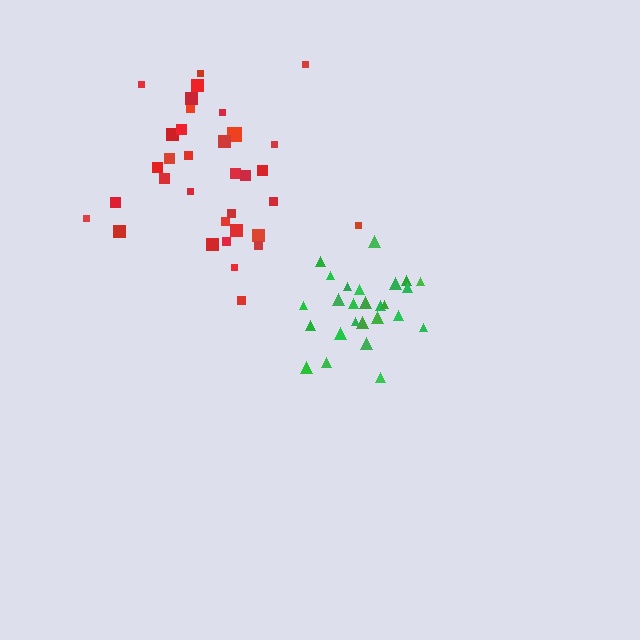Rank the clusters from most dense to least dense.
green, red.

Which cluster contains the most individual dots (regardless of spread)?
Red (34).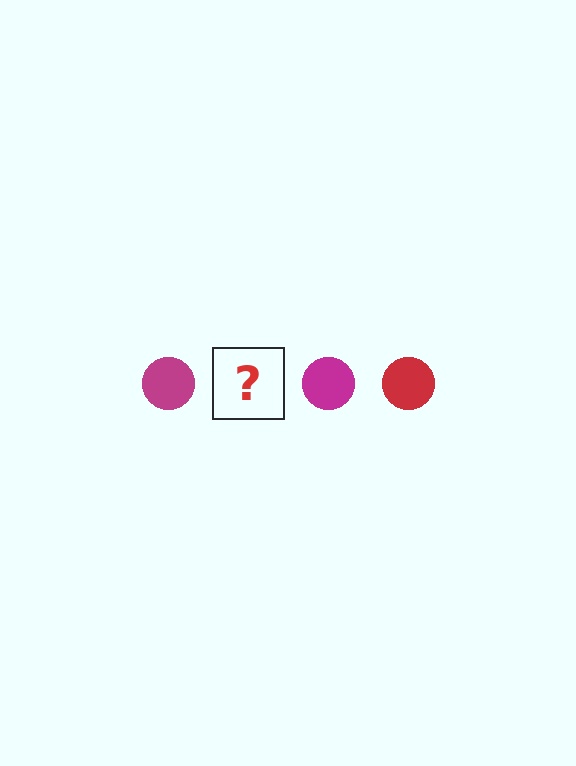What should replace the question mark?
The question mark should be replaced with a red circle.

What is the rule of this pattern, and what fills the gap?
The rule is that the pattern cycles through magenta, red circles. The gap should be filled with a red circle.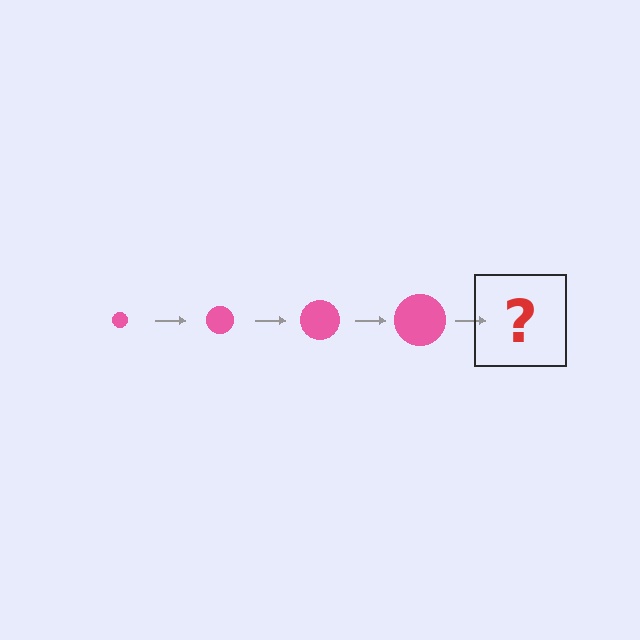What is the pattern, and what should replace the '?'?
The pattern is that the circle gets progressively larger each step. The '?' should be a pink circle, larger than the previous one.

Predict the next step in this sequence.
The next step is a pink circle, larger than the previous one.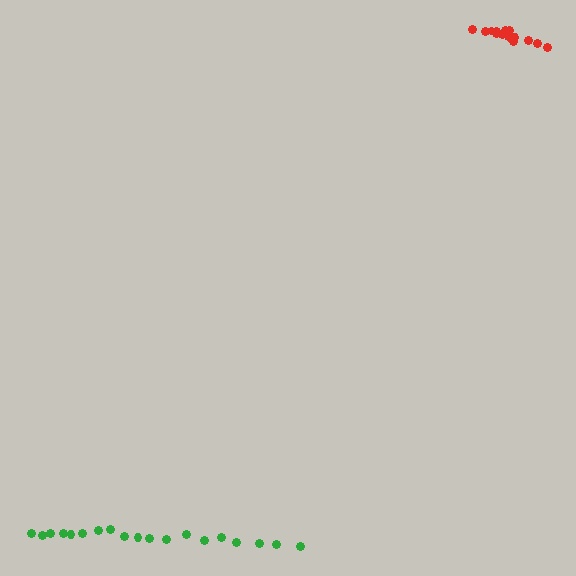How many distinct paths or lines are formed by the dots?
There are 2 distinct paths.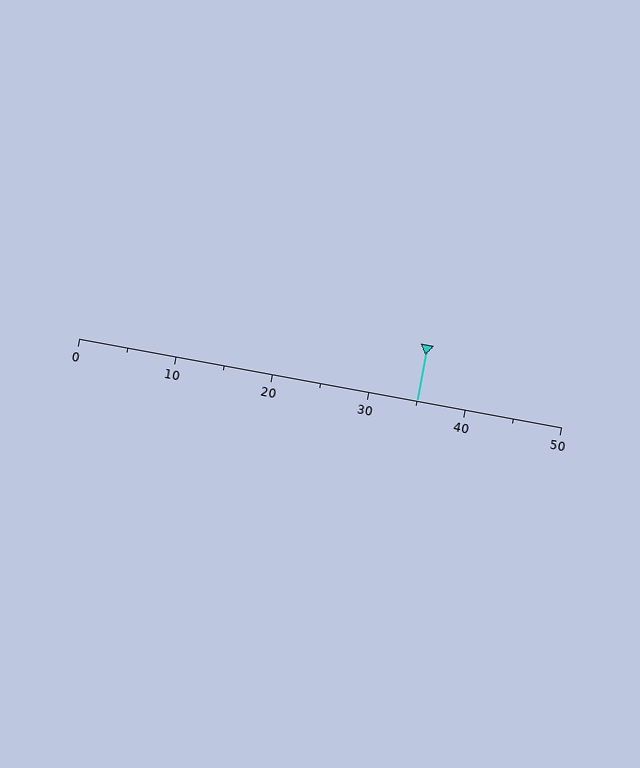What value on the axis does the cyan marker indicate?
The marker indicates approximately 35.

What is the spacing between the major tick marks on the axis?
The major ticks are spaced 10 apart.